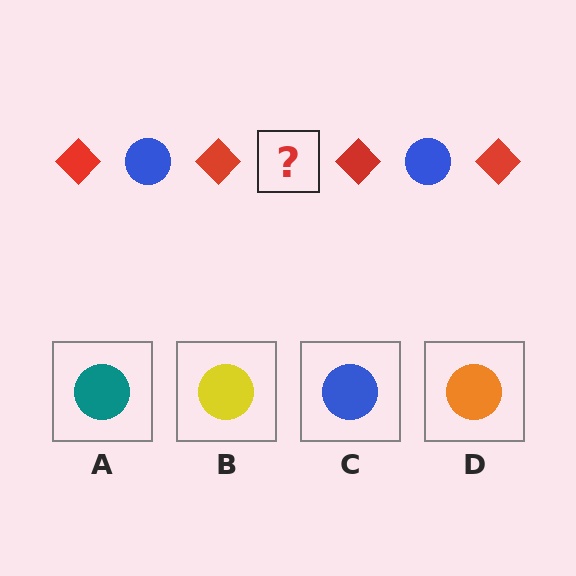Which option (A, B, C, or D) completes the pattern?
C.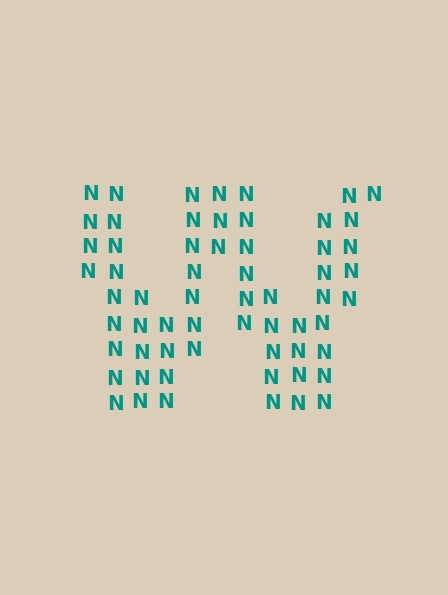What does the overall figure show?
The overall figure shows the letter W.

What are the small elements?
The small elements are letter N's.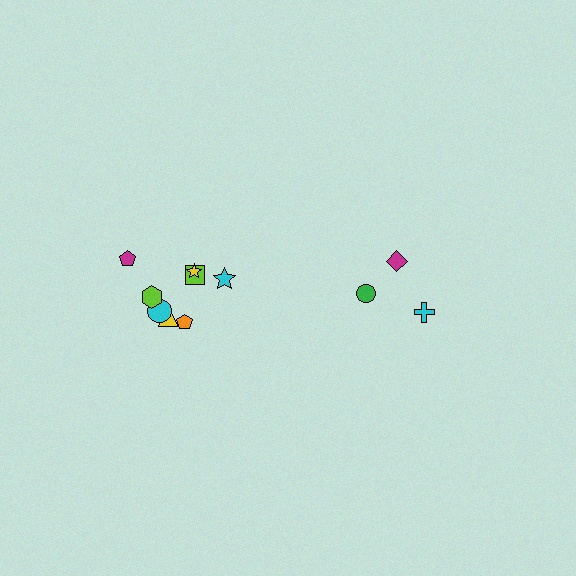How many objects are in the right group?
There are 3 objects.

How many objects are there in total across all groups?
There are 11 objects.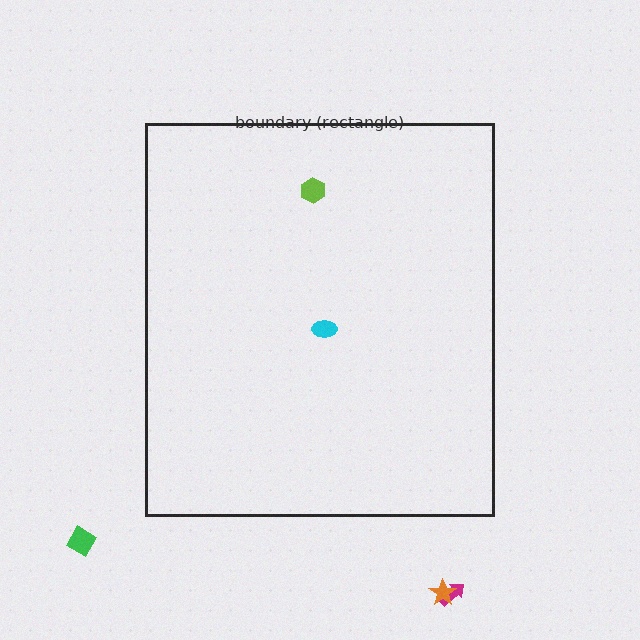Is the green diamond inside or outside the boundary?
Outside.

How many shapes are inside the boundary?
2 inside, 3 outside.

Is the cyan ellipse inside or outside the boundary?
Inside.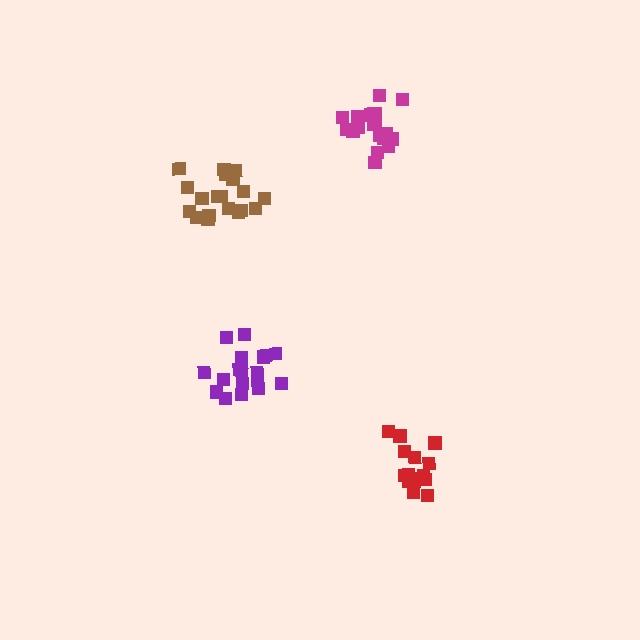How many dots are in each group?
Group 1: 15 dots, Group 2: 19 dots, Group 3: 18 dots, Group 4: 19 dots (71 total).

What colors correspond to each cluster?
The clusters are colored: red, purple, magenta, brown.